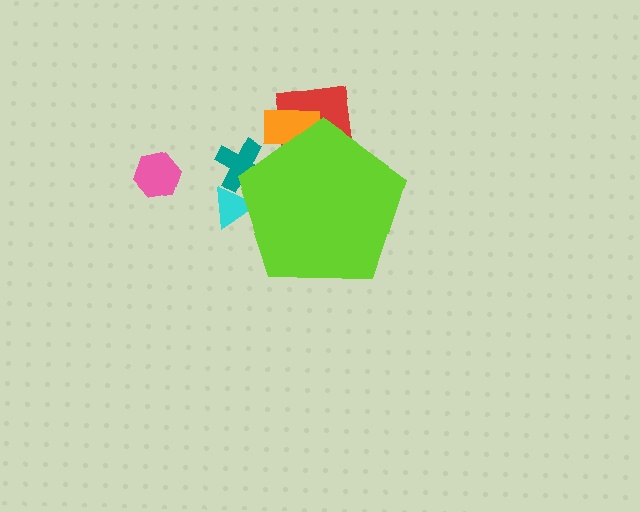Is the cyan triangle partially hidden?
Yes, the cyan triangle is partially hidden behind the lime pentagon.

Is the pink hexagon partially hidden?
No, the pink hexagon is fully visible.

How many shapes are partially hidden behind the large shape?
4 shapes are partially hidden.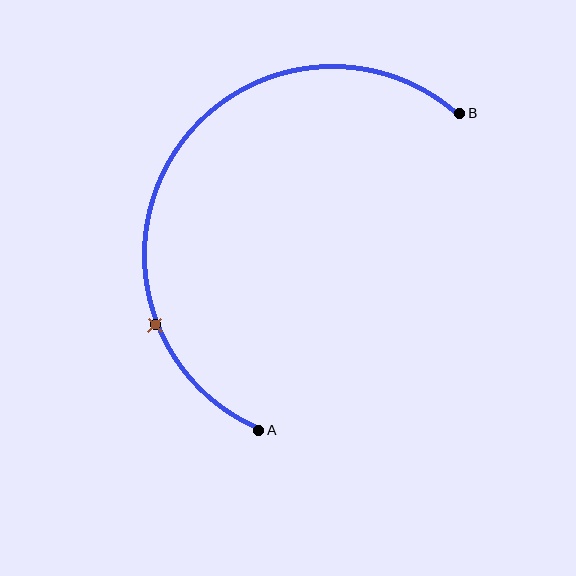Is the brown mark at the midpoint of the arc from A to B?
No. The brown mark lies on the arc but is closer to endpoint A. The arc midpoint would be at the point on the curve equidistant along the arc from both A and B.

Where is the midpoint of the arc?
The arc midpoint is the point on the curve farthest from the straight line joining A and B. It sits to the left of that line.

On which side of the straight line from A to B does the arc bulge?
The arc bulges to the left of the straight line connecting A and B.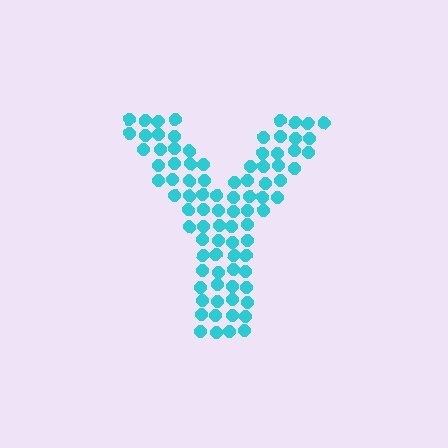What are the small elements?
The small elements are circles.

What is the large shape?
The large shape is the letter Y.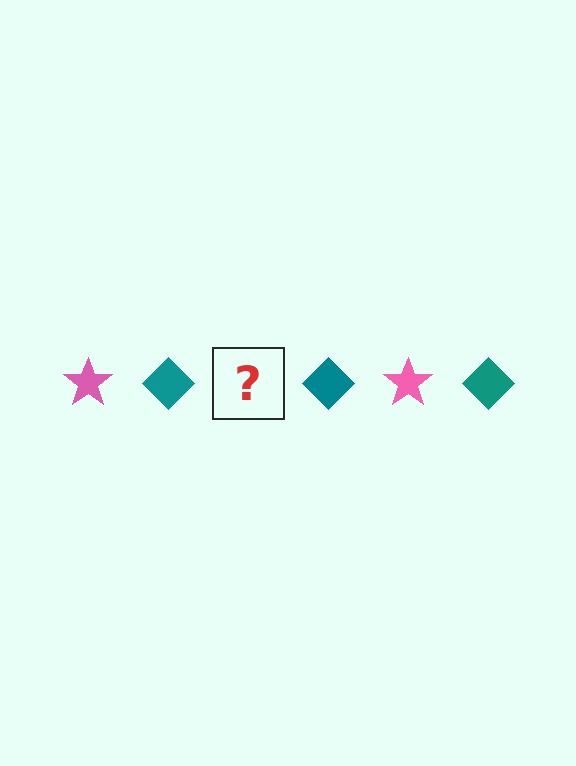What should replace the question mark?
The question mark should be replaced with a pink star.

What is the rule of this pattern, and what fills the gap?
The rule is that the pattern alternates between pink star and teal diamond. The gap should be filled with a pink star.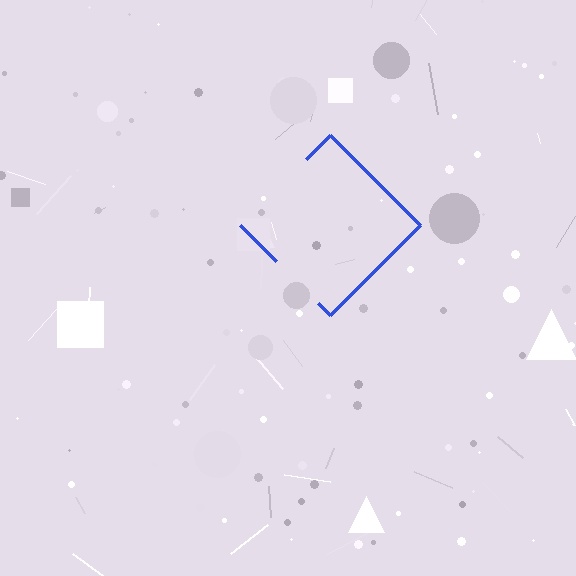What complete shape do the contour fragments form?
The contour fragments form a diamond.